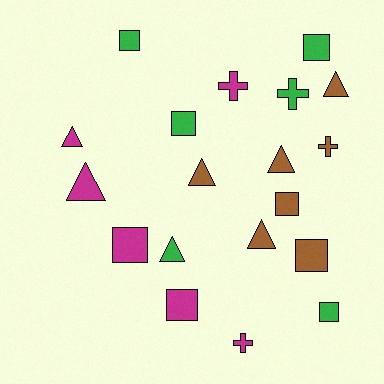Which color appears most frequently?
Brown, with 7 objects.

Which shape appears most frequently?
Square, with 8 objects.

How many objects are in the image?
There are 19 objects.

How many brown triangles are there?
There are 4 brown triangles.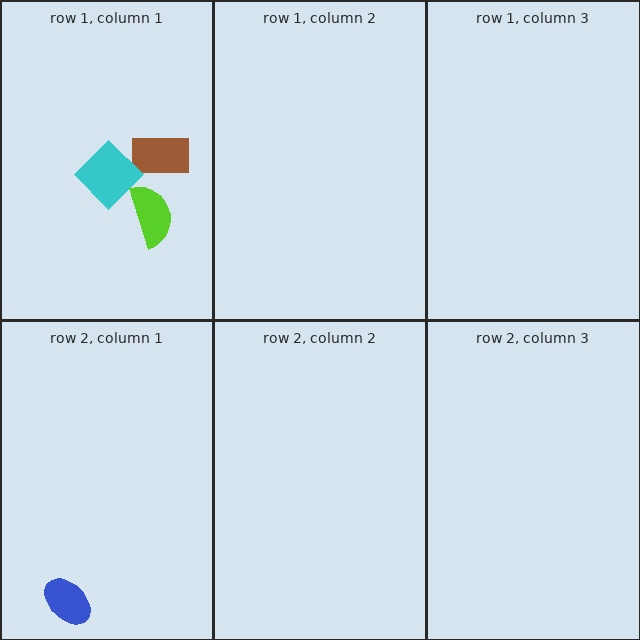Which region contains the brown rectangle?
The row 1, column 1 region.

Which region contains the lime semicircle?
The row 1, column 1 region.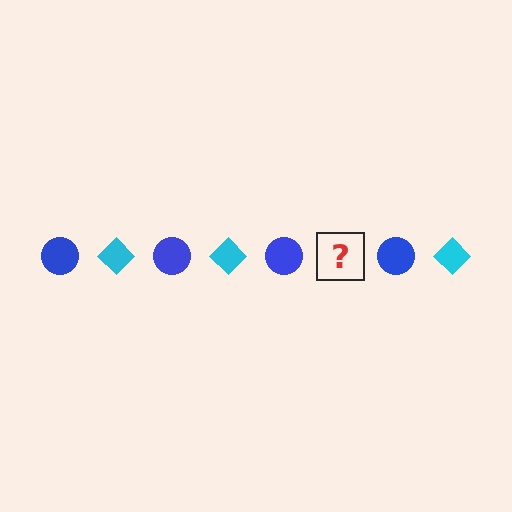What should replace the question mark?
The question mark should be replaced with a cyan diamond.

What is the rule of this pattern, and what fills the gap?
The rule is that the pattern alternates between blue circle and cyan diamond. The gap should be filled with a cyan diamond.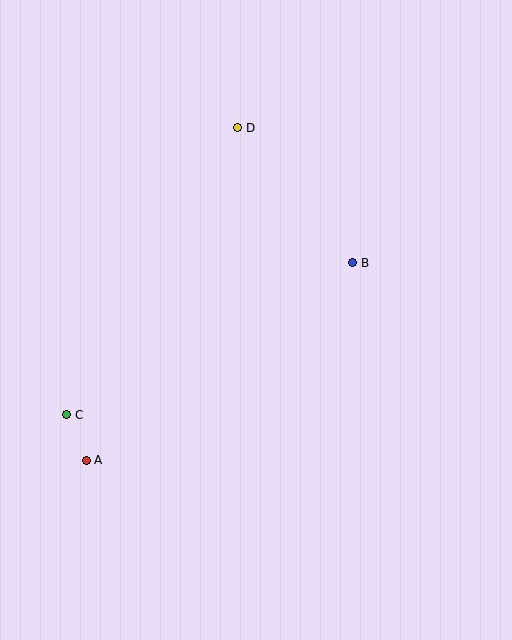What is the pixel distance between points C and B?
The distance between C and B is 324 pixels.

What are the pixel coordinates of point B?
Point B is at (353, 263).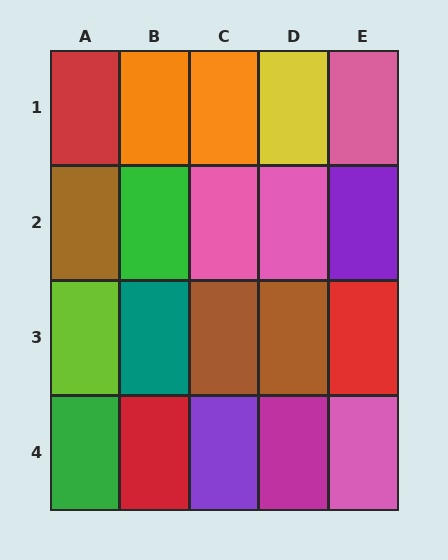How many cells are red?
3 cells are red.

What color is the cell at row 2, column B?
Green.